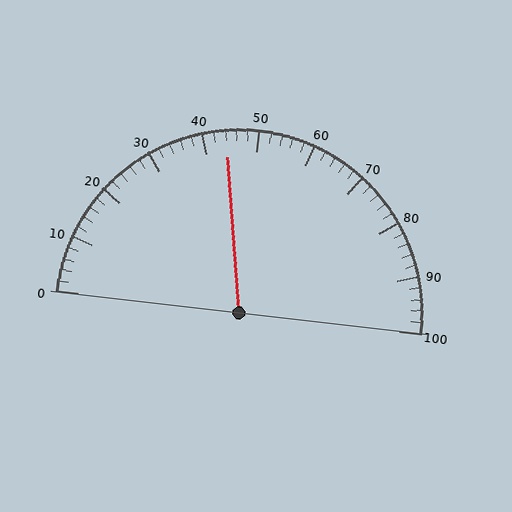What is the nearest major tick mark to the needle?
The nearest major tick mark is 40.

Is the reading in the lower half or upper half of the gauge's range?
The reading is in the lower half of the range (0 to 100).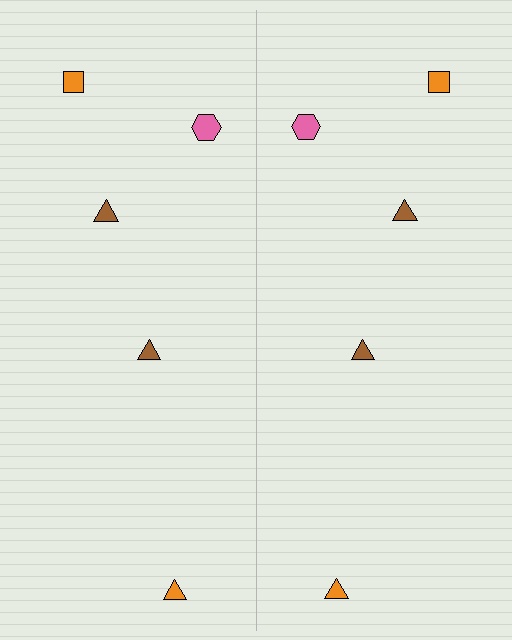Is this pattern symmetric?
Yes, this pattern has bilateral (reflection) symmetry.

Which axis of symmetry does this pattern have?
The pattern has a vertical axis of symmetry running through the center of the image.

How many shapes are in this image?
There are 10 shapes in this image.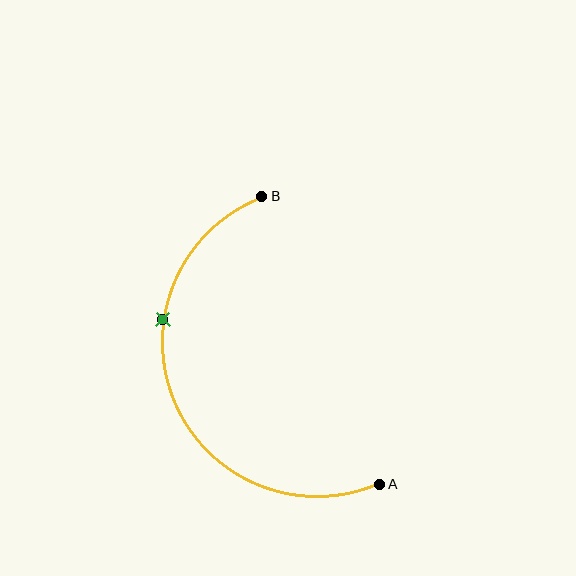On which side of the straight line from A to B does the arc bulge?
The arc bulges to the left of the straight line connecting A and B.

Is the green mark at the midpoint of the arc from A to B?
No. The green mark lies on the arc but is closer to endpoint B. The arc midpoint would be at the point on the curve equidistant along the arc from both A and B.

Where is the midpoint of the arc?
The arc midpoint is the point on the curve farthest from the straight line joining A and B. It sits to the left of that line.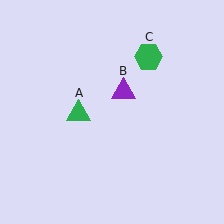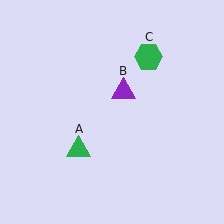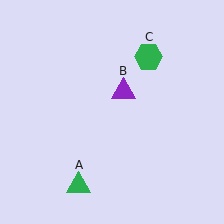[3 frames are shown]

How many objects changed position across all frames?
1 object changed position: green triangle (object A).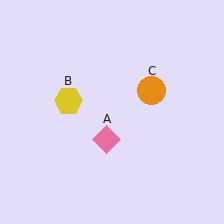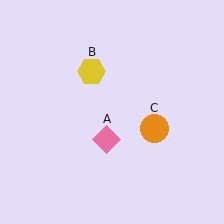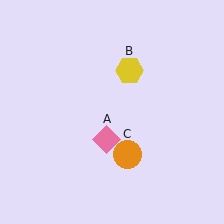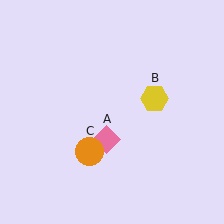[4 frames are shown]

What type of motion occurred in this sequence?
The yellow hexagon (object B), orange circle (object C) rotated clockwise around the center of the scene.